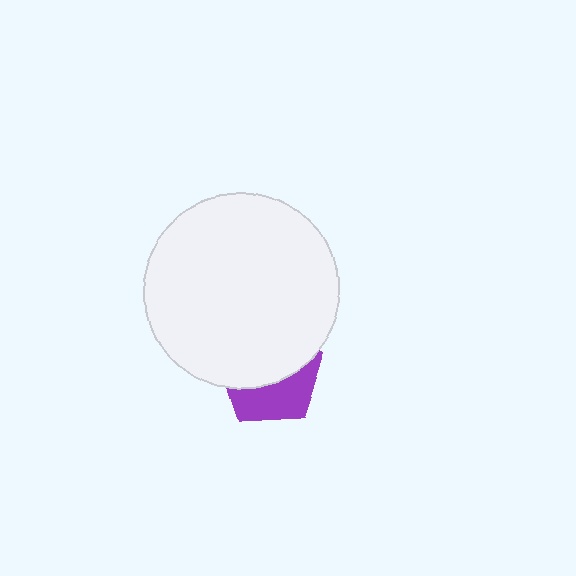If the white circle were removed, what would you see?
You would see the complete purple pentagon.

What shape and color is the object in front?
The object in front is a white circle.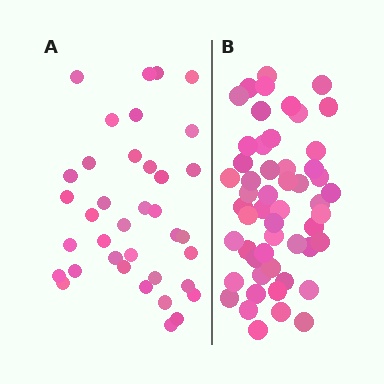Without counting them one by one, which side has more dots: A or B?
Region B (the right region) has more dots.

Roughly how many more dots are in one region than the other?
Region B has approximately 15 more dots than region A.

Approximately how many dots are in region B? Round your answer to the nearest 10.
About 50 dots. (The exact count is 53, which rounds to 50.)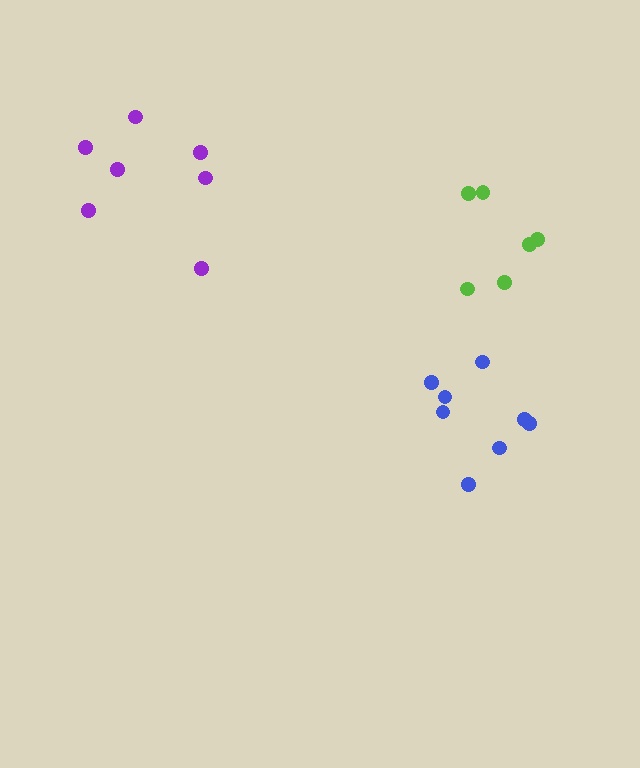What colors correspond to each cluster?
The clusters are colored: purple, lime, blue.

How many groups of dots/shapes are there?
There are 3 groups.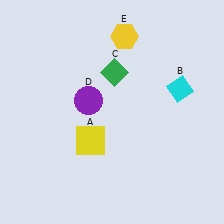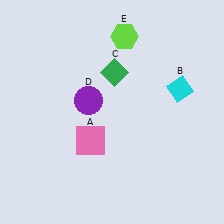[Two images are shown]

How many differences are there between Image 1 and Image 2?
There are 2 differences between the two images.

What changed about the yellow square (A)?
In Image 1, A is yellow. In Image 2, it changed to pink.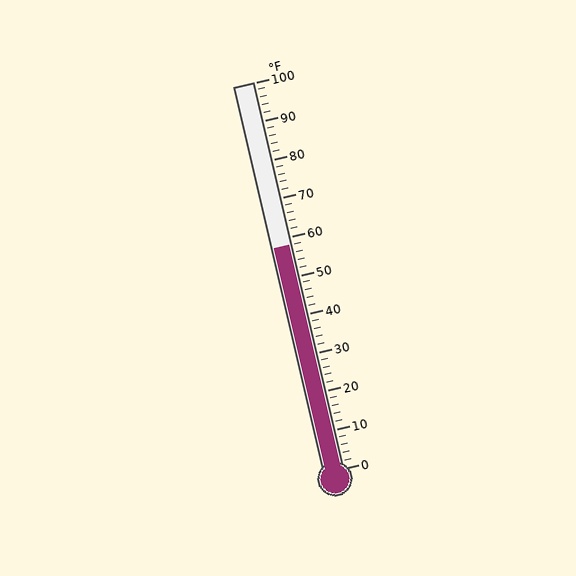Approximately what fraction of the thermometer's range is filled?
The thermometer is filled to approximately 60% of its range.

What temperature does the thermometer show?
The thermometer shows approximately 58°F.